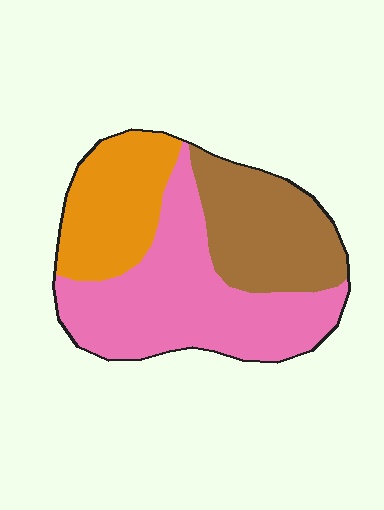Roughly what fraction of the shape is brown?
Brown covers 28% of the shape.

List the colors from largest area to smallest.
From largest to smallest: pink, brown, orange.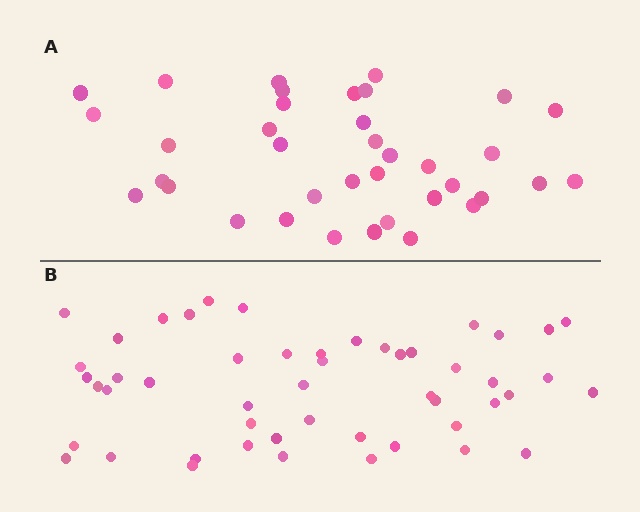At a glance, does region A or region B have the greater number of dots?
Region B (the bottom region) has more dots.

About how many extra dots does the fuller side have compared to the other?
Region B has approximately 15 more dots than region A.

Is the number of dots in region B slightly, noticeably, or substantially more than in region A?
Region B has noticeably more, but not dramatically so. The ratio is roughly 1.4 to 1.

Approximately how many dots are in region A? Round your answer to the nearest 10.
About 40 dots. (The exact count is 37, which rounds to 40.)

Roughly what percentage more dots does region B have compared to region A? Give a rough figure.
About 35% more.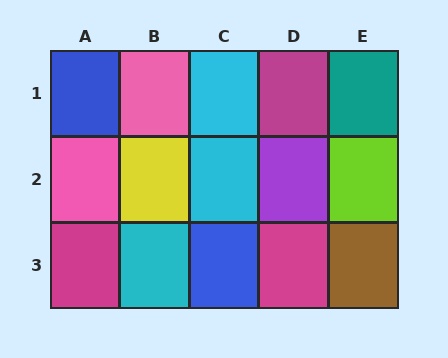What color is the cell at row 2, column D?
Purple.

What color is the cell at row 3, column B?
Cyan.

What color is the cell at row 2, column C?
Cyan.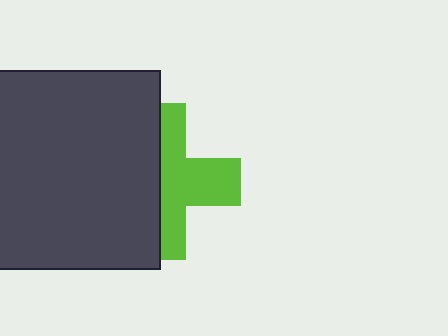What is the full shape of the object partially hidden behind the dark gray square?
The partially hidden object is a lime cross.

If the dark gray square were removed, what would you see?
You would see the complete lime cross.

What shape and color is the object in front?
The object in front is a dark gray square.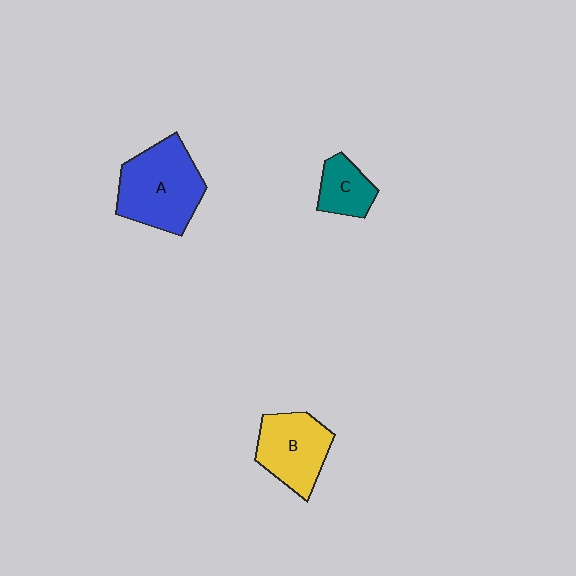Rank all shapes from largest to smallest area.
From largest to smallest: A (blue), B (yellow), C (teal).